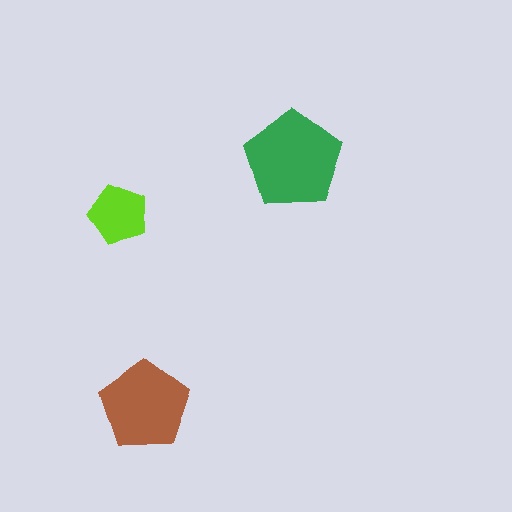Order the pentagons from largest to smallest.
the green one, the brown one, the lime one.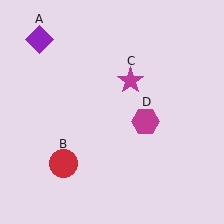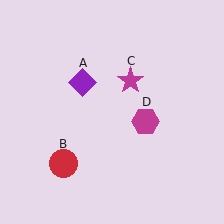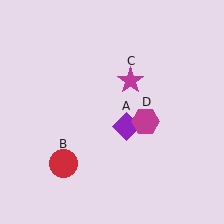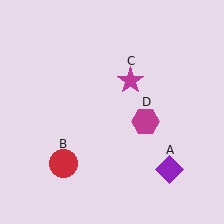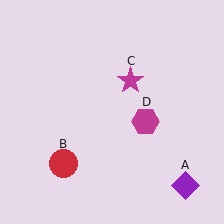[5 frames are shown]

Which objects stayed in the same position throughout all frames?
Red circle (object B) and magenta star (object C) and magenta hexagon (object D) remained stationary.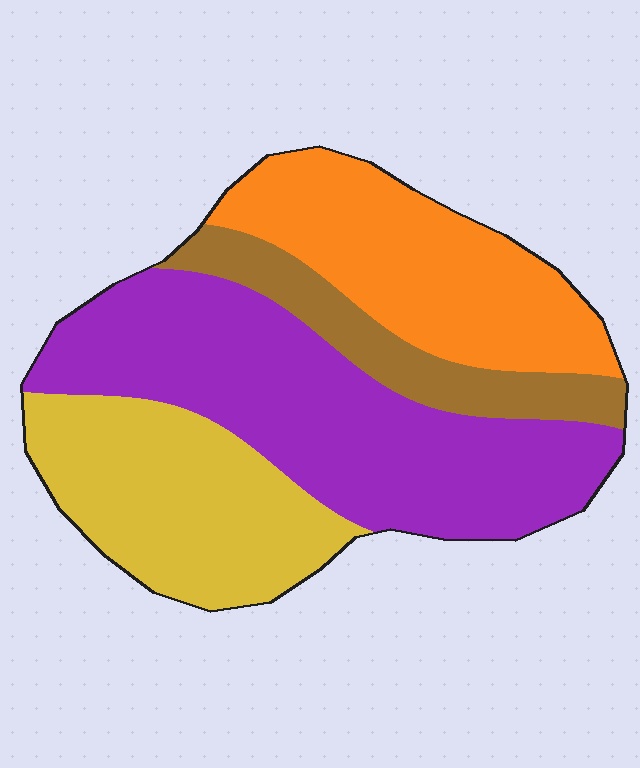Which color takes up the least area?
Brown, at roughly 15%.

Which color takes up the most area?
Purple, at roughly 40%.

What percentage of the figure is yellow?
Yellow takes up between a sixth and a third of the figure.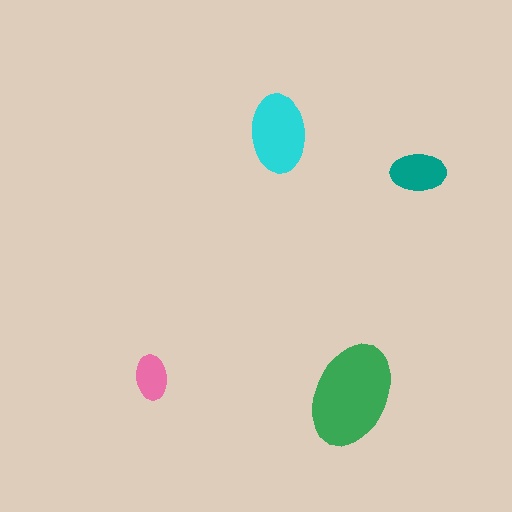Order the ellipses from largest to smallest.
the green one, the cyan one, the teal one, the pink one.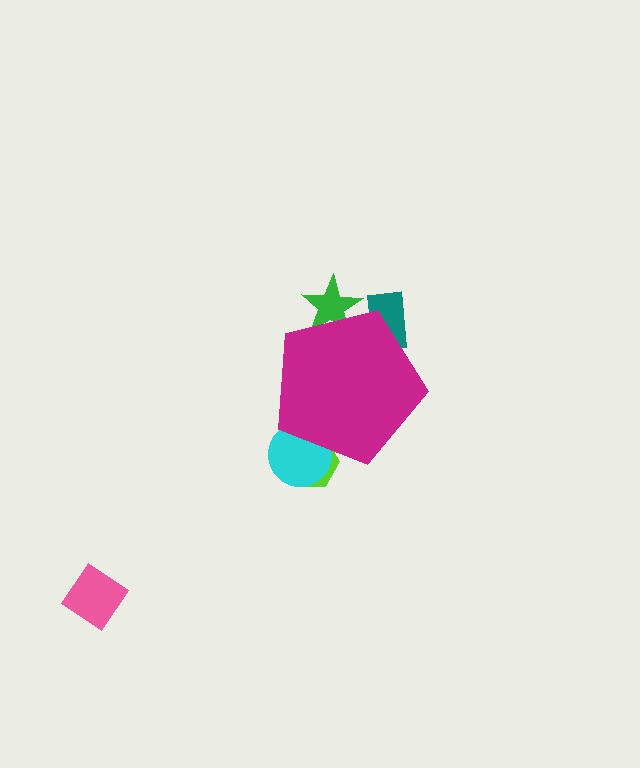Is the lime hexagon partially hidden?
Yes, the lime hexagon is partially hidden behind the magenta pentagon.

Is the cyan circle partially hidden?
Yes, the cyan circle is partially hidden behind the magenta pentagon.